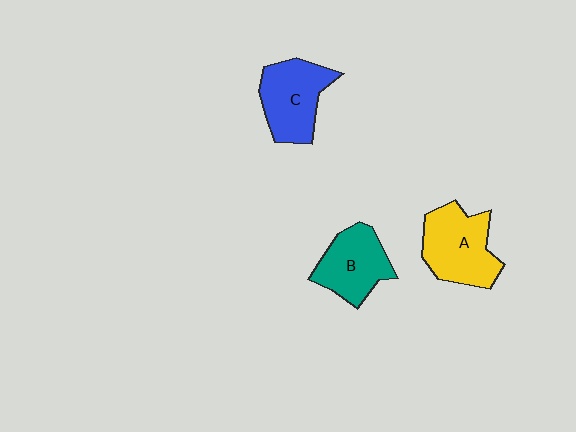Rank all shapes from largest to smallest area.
From largest to smallest: A (yellow), C (blue), B (teal).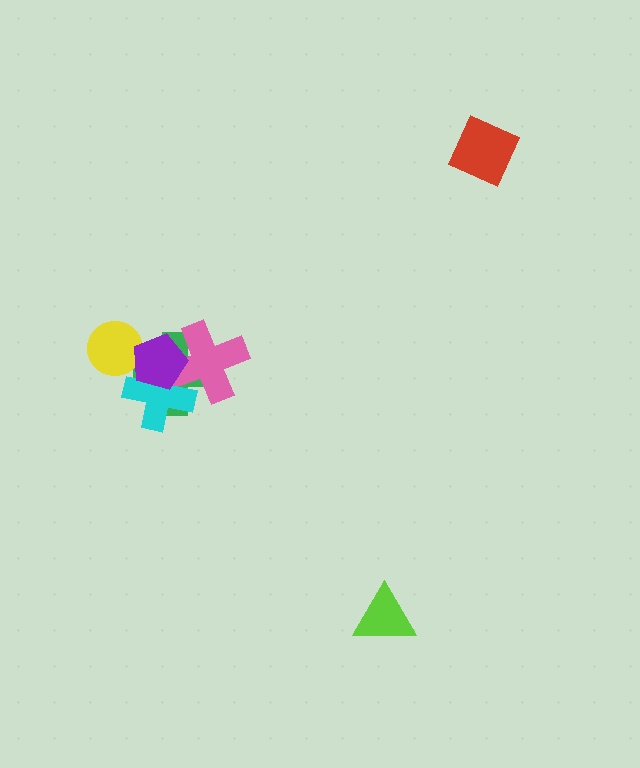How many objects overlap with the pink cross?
3 objects overlap with the pink cross.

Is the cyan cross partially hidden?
Yes, it is partially covered by another shape.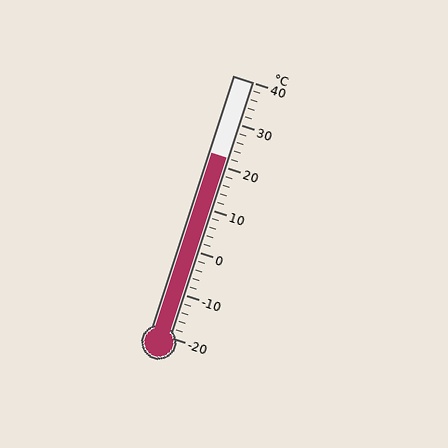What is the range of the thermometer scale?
The thermometer scale ranges from -20°C to 40°C.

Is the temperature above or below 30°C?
The temperature is below 30°C.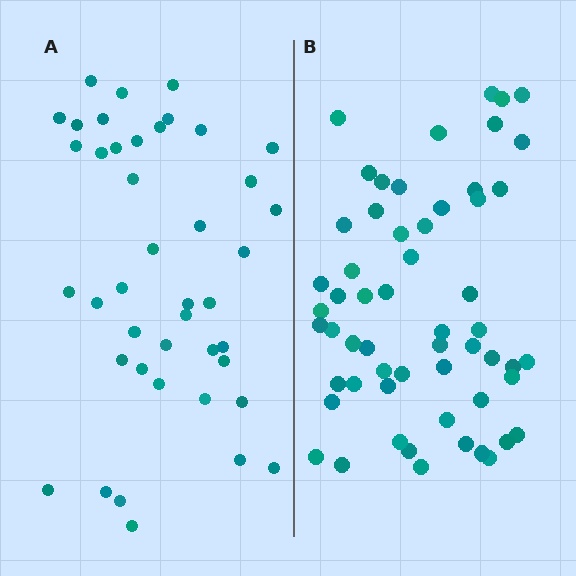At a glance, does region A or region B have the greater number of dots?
Region B (the right region) has more dots.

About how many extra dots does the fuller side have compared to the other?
Region B has approximately 15 more dots than region A.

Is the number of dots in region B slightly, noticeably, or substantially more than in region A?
Region B has noticeably more, but not dramatically so. The ratio is roughly 1.4 to 1.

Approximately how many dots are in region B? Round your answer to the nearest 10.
About 60 dots. (The exact count is 57, which rounds to 60.)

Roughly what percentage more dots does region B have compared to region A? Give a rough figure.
About 35% more.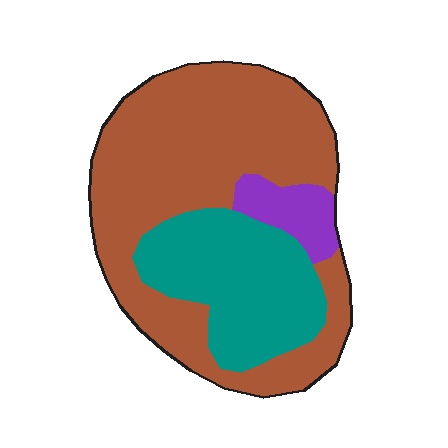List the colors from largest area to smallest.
From largest to smallest: brown, teal, purple.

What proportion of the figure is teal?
Teal takes up between a quarter and a half of the figure.